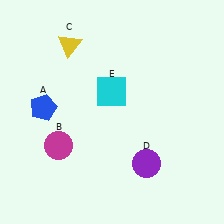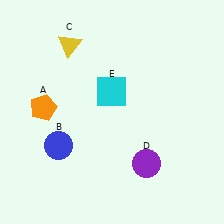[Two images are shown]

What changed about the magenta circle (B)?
In Image 1, B is magenta. In Image 2, it changed to blue.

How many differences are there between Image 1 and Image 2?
There are 2 differences between the two images.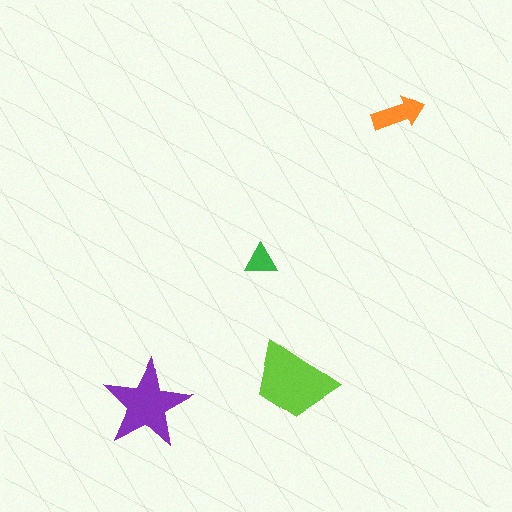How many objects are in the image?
There are 4 objects in the image.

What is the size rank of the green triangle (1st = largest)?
4th.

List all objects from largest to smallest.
The lime trapezoid, the purple star, the orange arrow, the green triangle.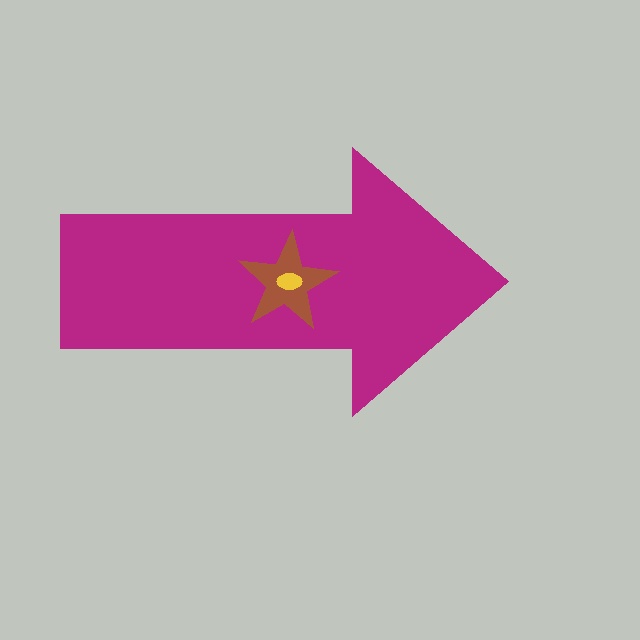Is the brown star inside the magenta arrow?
Yes.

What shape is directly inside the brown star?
The yellow ellipse.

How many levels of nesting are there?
3.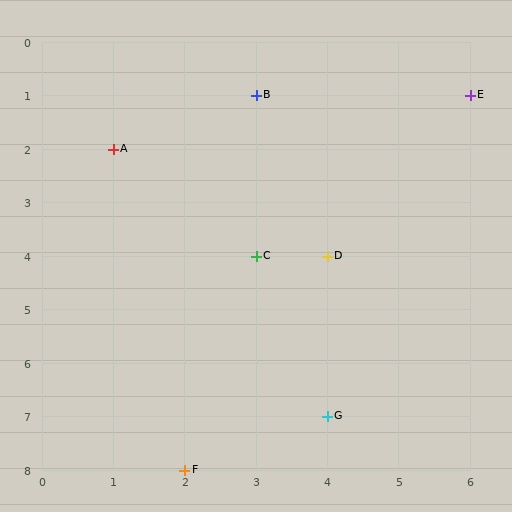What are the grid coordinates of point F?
Point F is at grid coordinates (2, 8).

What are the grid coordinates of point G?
Point G is at grid coordinates (4, 7).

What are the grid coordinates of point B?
Point B is at grid coordinates (3, 1).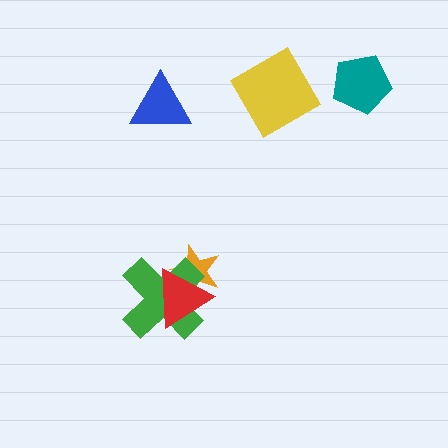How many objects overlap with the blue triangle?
0 objects overlap with the blue triangle.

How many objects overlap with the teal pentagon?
0 objects overlap with the teal pentagon.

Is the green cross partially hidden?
Yes, it is partially covered by another shape.